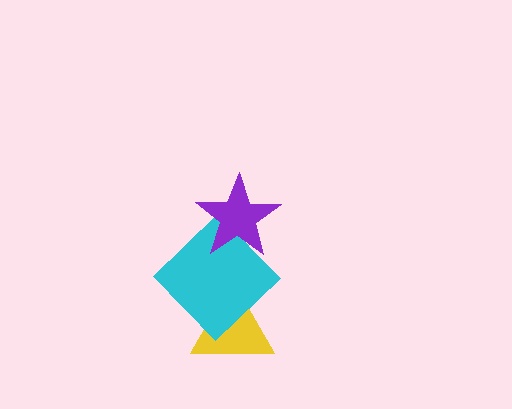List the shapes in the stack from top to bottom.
From top to bottom: the purple star, the cyan diamond, the yellow triangle.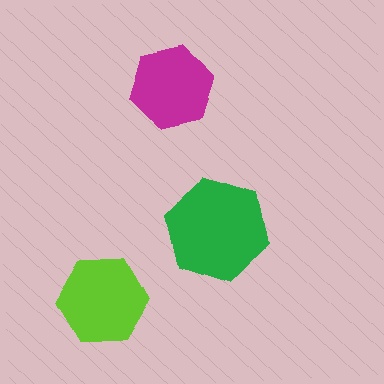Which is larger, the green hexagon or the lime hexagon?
The green one.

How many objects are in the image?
There are 3 objects in the image.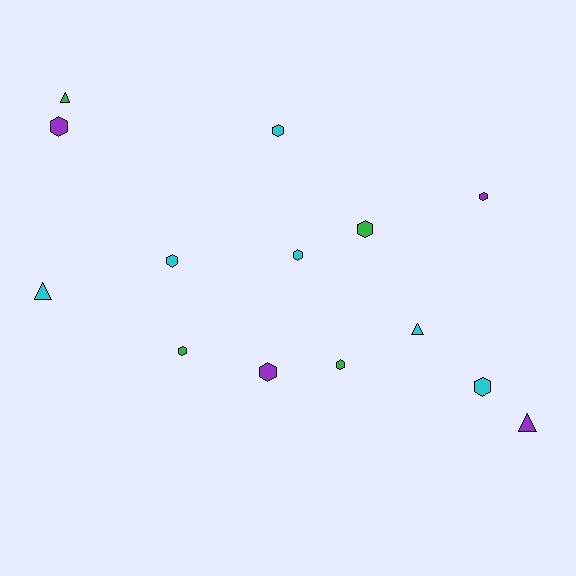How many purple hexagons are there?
There are 3 purple hexagons.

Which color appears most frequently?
Cyan, with 6 objects.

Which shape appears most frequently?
Hexagon, with 10 objects.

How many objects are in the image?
There are 14 objects.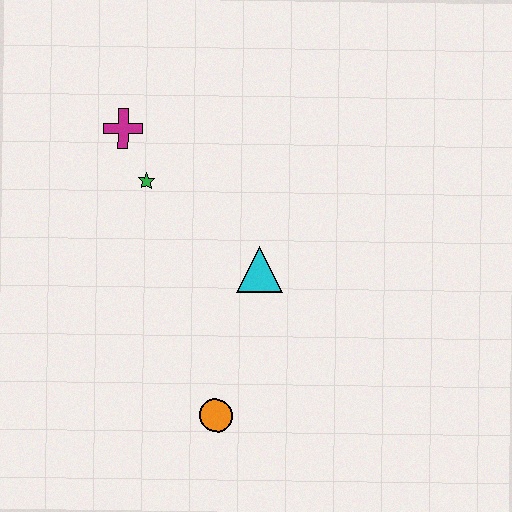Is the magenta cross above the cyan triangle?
Yes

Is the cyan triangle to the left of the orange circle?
No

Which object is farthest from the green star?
The orange circle is farthest from the green star.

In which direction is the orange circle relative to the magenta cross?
The orange circle is below the magenta cross.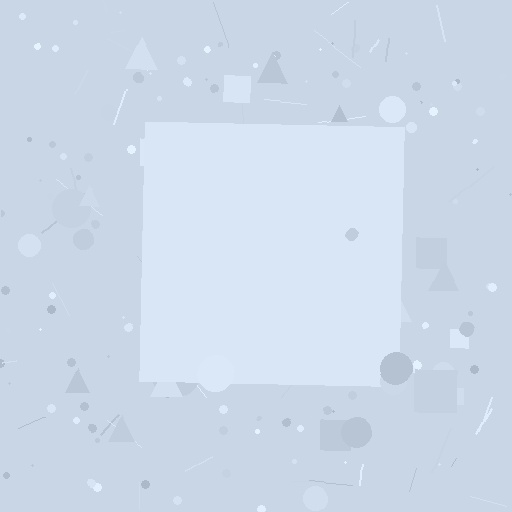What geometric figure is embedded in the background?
A square is embedded in the background.